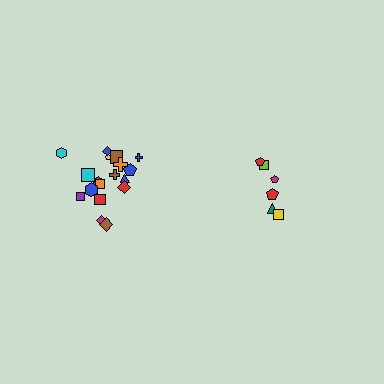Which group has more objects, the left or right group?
The left group.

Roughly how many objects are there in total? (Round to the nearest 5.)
Roughly 25 objects in total.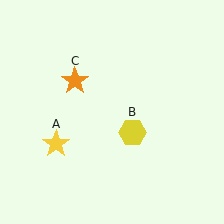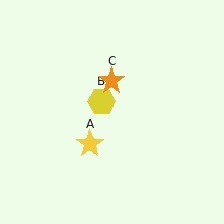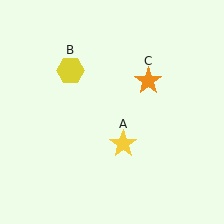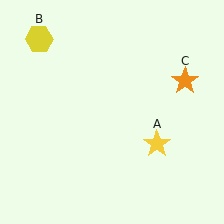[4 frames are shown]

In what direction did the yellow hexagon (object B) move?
The yellow hexagon (object B) moved up and to the left.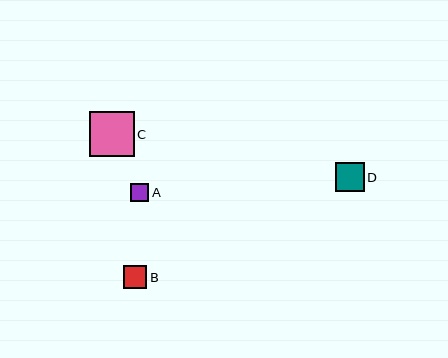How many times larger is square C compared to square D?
Square C is approximately 1.6 times the size of square D.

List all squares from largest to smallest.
From largest to smallest: C, D, B, A.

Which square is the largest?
Square C is the largest with a size of approximately 45 pixels.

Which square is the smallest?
Square A is the smallest with a size of approximately 18 pixels.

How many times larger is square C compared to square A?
Square C is approximately 2.4 times the size of square A.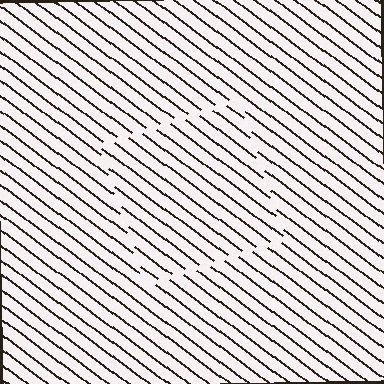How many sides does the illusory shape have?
4 sides — the line-ends trace a square.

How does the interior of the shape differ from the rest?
The interior of the shape contains the same grating, shifted by half a period — the contour is defined by the phase discontinuity where line-ends from the inner and outer gratings abut.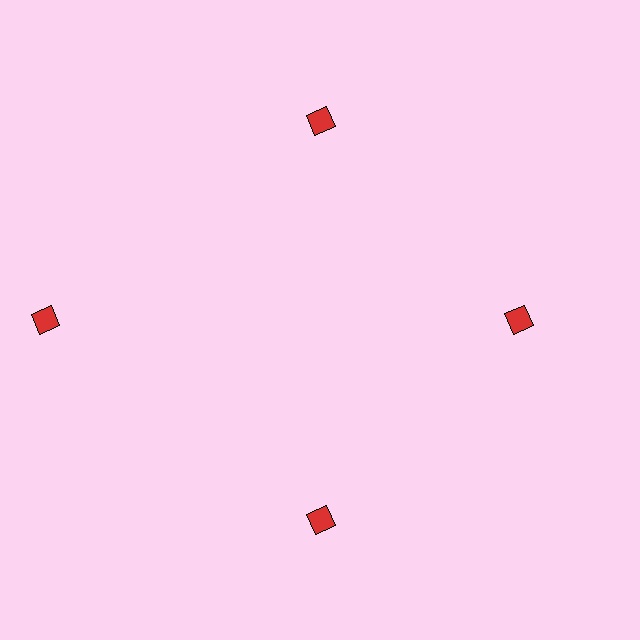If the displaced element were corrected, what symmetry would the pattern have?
It would have 4-fold rotational symmetry — the pattern would map onto itself every 90 degrees.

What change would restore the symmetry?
The symmetry would be restored by moving it inward, back onto the ring so that all 4 diamonds sit at equal angles and equal distance from the center.